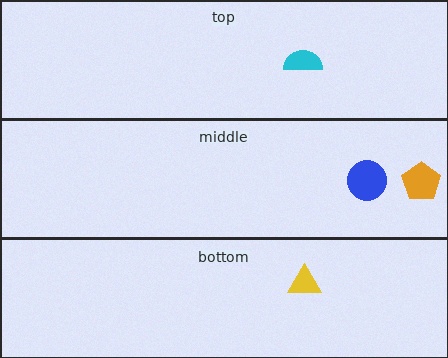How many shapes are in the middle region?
2.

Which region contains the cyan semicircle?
The top region.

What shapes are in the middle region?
The orange pentagon, the blue circle.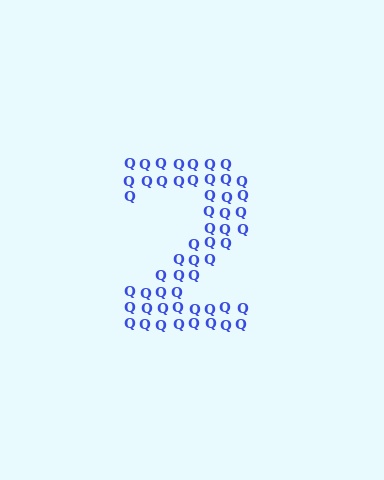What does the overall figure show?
The overall figure shows the digit 2.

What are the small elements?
The small elements are letter Q's.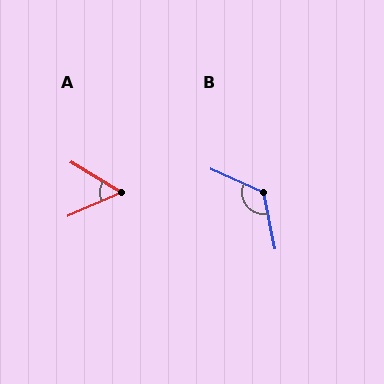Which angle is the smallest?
A, at approximately 56 degrees.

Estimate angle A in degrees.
Approximately 56 degrees.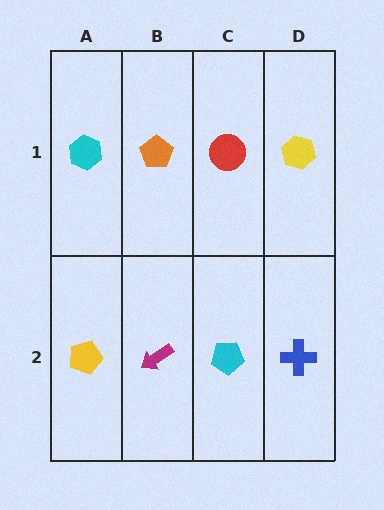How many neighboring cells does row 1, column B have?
3.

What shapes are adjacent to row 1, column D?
A blue cross (row 2, column D), a red circle (row 1, column C).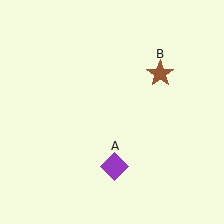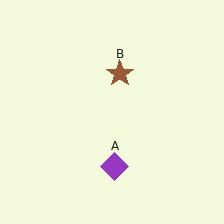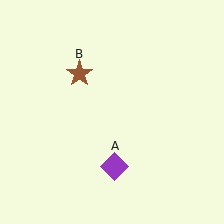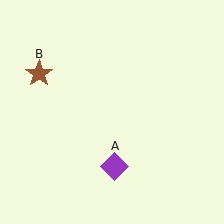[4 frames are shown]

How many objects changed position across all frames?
1 object changed position: brown star (object B).